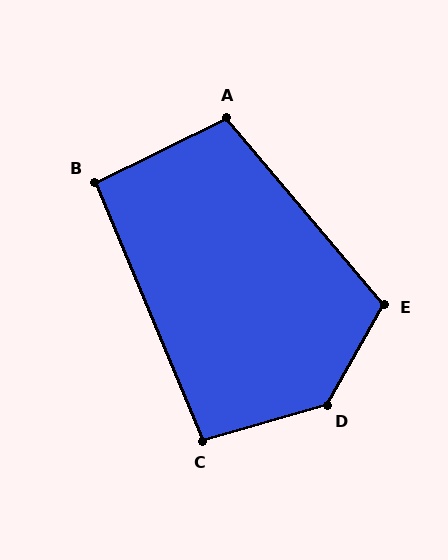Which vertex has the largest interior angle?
D, at approximately 136 degrees.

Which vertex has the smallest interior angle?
B, at approximately 93 degrees.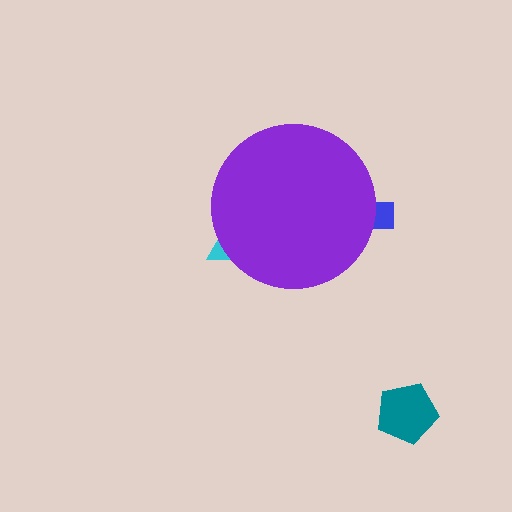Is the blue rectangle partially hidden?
Yes, the blue rectangle is partially hidden behind the purple circle.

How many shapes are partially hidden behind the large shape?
2 shapes are partially hidden.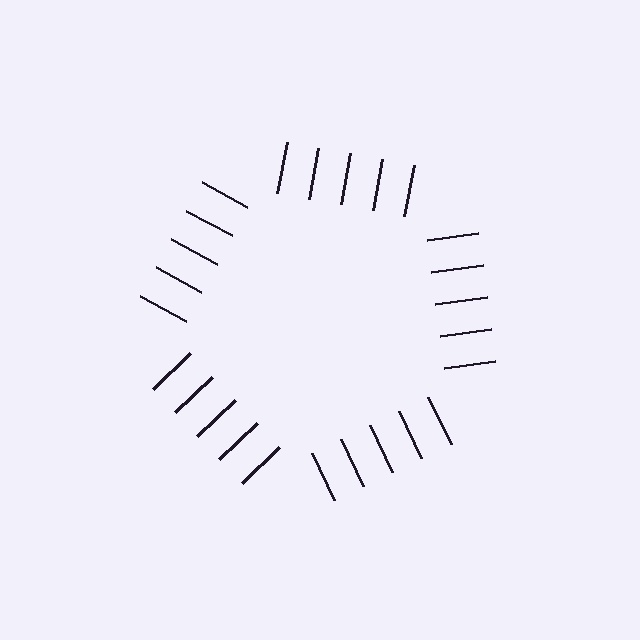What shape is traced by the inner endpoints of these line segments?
An illusory pentagon — the line segments terminate on its edges but no continuous stroke is drawn.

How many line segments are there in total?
25 — 5 along each of the 5 edges.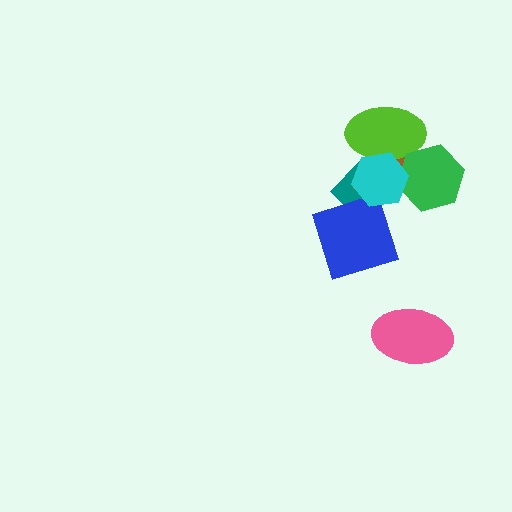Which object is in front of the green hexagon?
The cyan hexagon is in front of the green hexagon.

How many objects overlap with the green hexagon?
3 objects overlap with the green hexagon.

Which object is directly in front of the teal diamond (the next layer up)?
The brown triangle is directly in front of the teal diamond.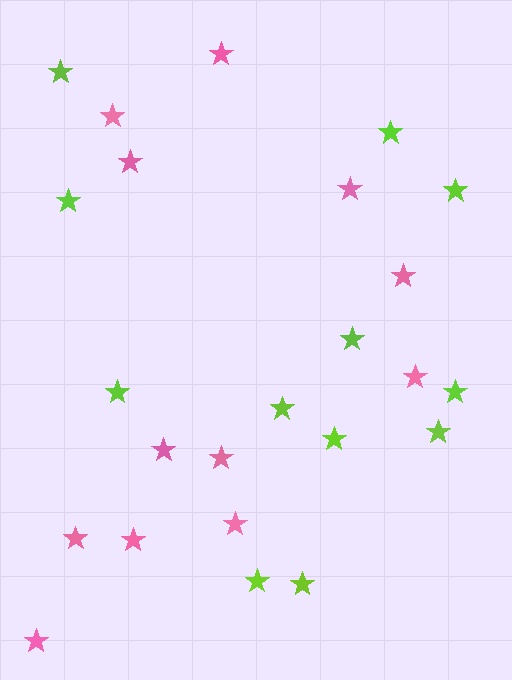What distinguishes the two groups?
There are 2 groups: one group of lime stars (12) and one group of pink stars (12).